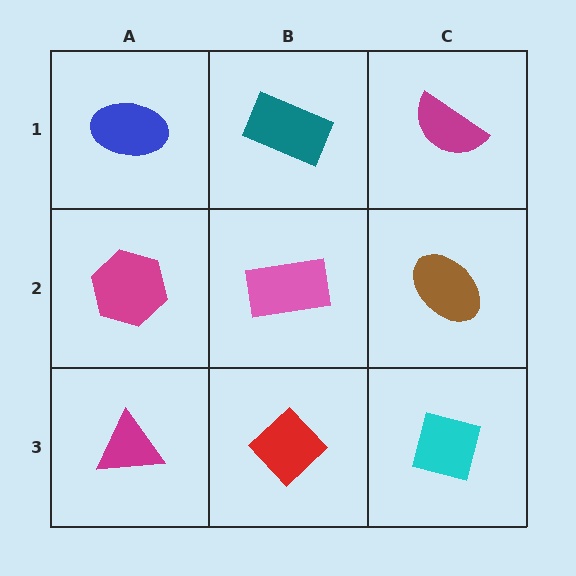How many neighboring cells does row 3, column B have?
3.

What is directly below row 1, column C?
A brown ellipse.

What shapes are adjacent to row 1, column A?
A magenta hexagon (row 2, column A), a teal rectangle (row 1, column B).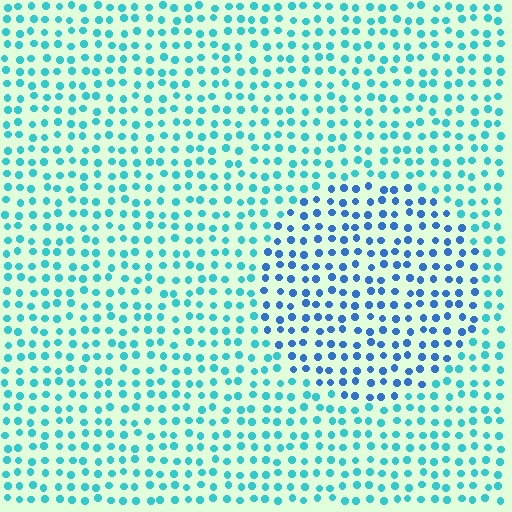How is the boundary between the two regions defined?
The boundary is defined purely by a slight shift in hue (about 35 degrees). Spacing, size, and orientation are identical on both sides.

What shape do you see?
I see a circle.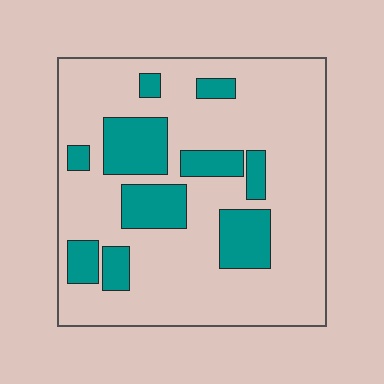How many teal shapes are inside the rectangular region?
10.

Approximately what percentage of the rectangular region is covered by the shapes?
Approximately 25%.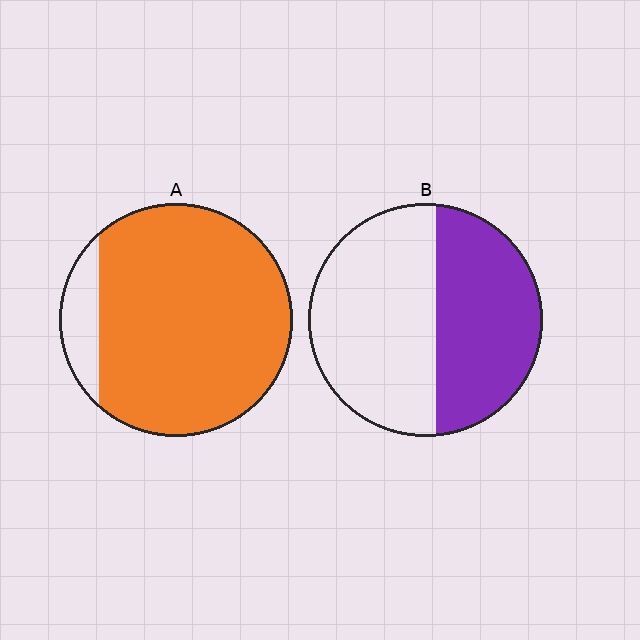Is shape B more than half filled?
No.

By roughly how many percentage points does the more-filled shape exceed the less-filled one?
By roughly 45 percentage points (A over B).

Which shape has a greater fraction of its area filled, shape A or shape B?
Shape A.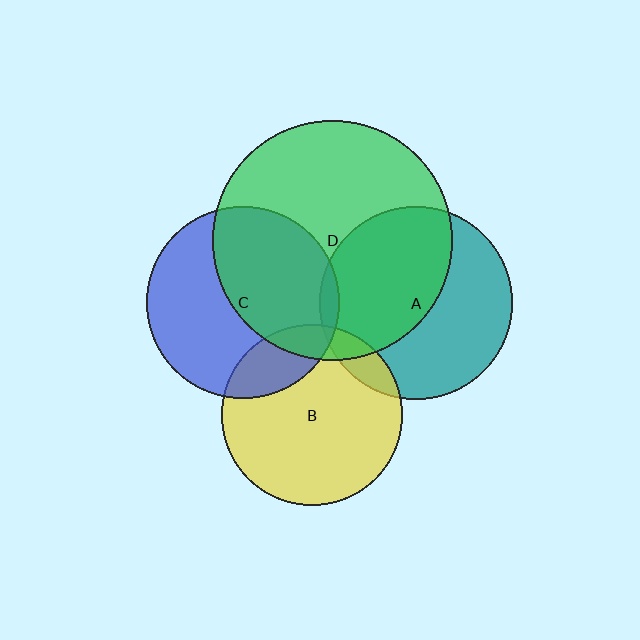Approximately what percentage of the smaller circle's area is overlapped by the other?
Approximately 50%.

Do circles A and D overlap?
Yes.